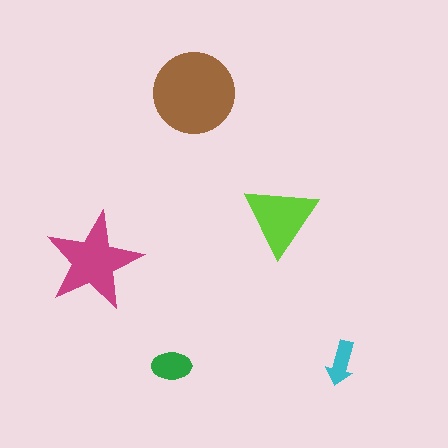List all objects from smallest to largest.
The cyan arrow, the green ellipse, the lime triangle, the magenta star, the brown circle.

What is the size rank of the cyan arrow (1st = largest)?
5th.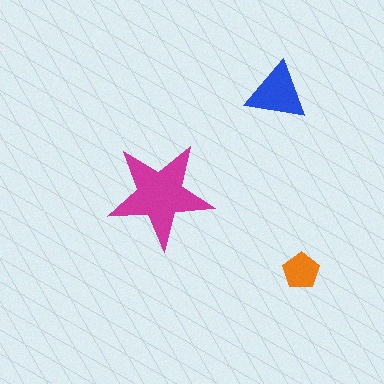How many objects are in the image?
There are 3 objects in the image.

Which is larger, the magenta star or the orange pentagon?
The magenta star.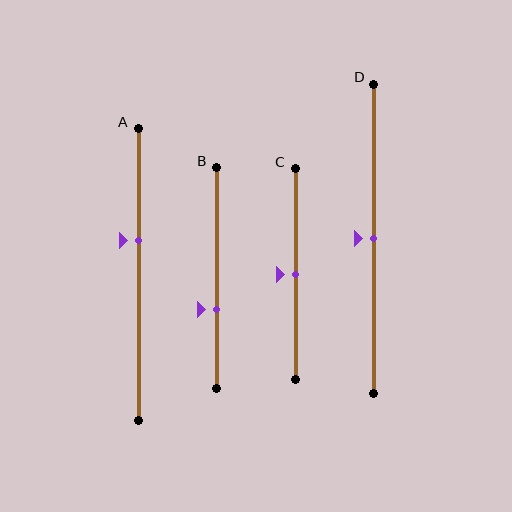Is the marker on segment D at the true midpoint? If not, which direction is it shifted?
Yes, the marker on segment D is at the true midpoint.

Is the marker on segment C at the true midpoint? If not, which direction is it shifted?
Yes, the marker on segment C is at the true midpoint.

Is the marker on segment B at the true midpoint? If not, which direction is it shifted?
No, the marker on segment B is shifted downward by about 14% of the segment length.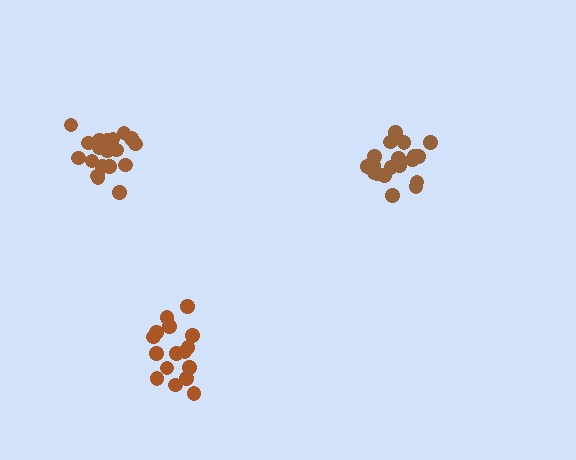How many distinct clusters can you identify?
There are 3 distinct clusters.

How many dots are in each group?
Group 1: 16 dots, Group 2: 20 dots, Group 3: 19 dots (55 total).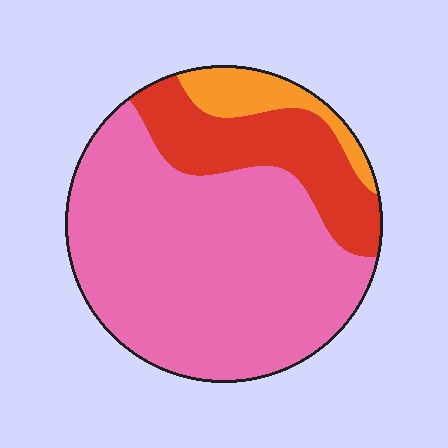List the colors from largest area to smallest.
From largest to smallest: pink, red, orange.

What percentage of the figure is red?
Red covers about 20% of the figure.